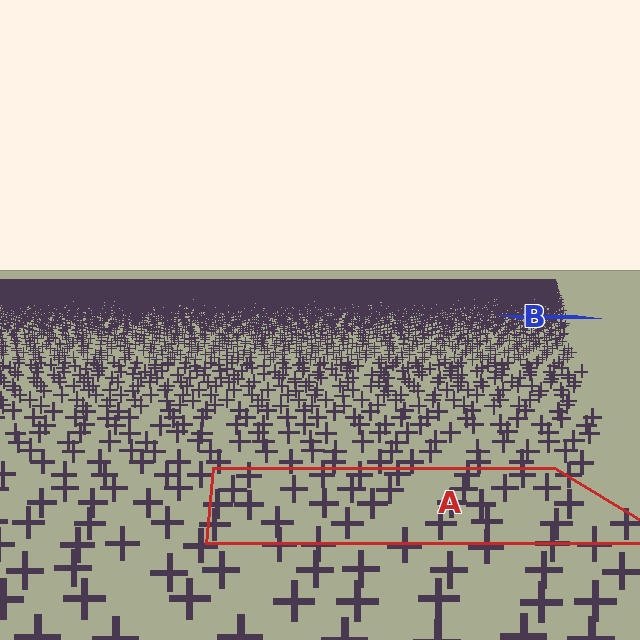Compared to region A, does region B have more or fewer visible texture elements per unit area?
Region B has more texture elements per unit area — they are packed more densely because it is farther away.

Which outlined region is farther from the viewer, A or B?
Region B is farther from the viewer — the texture elements inside it appear smaller and more densely packed.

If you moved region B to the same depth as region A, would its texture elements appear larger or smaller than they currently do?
They would appear larger. At a closer depth, the same texture elements are projected at a bigger on-screen size.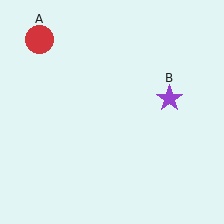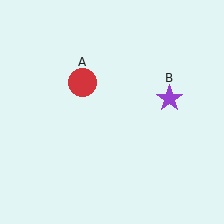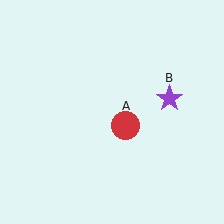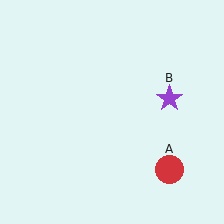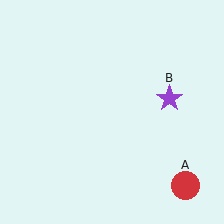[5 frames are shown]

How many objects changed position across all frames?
1 object changed position: red circle (object A).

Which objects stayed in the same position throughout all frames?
Purple star (object B) remained stationary.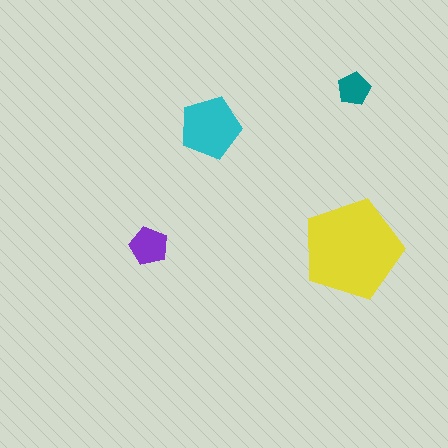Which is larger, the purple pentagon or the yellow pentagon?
The yellow one.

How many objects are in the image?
There are 4 objects in the image.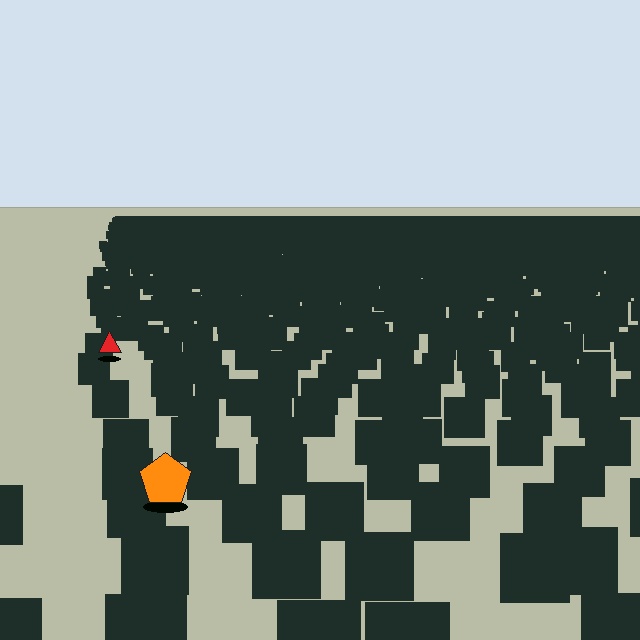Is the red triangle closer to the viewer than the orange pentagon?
No. The orange pentagon is closer — you can tell from the texture gradient: the ground texture is coarser near it.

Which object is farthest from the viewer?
The red triangle is farthest from the viewer. It appears smaller and the ground texture around it is denser.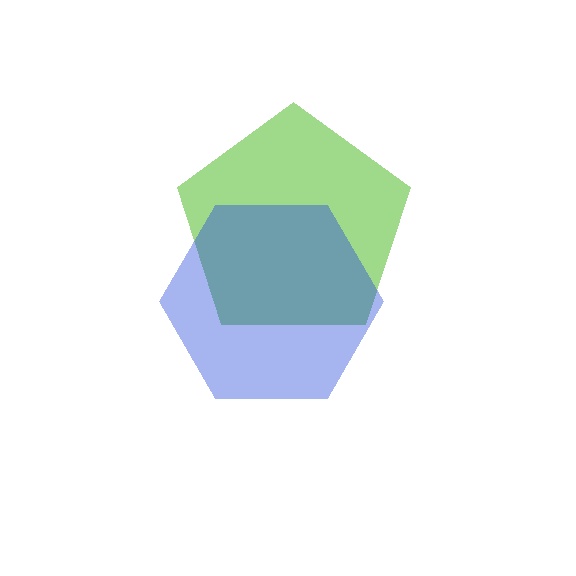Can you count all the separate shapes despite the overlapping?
Yes, there are 2 separate shapes.